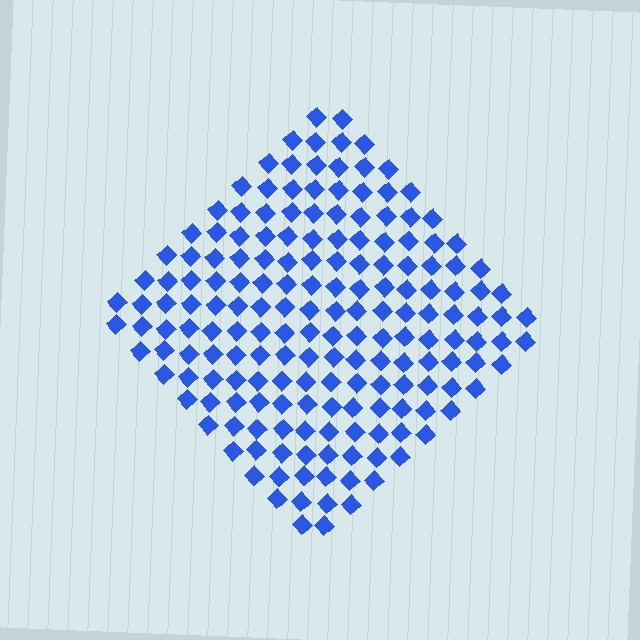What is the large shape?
The large shape is a diamond.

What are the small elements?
The small elements are diamonds.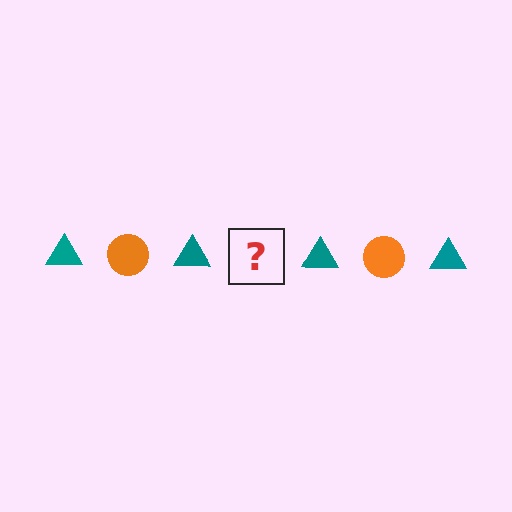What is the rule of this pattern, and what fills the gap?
The rule is that the pattern alternates between teal triangle and orange circle. The gap should be filled with an orange circle.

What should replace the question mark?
The question mark should be replaced with an orange circle.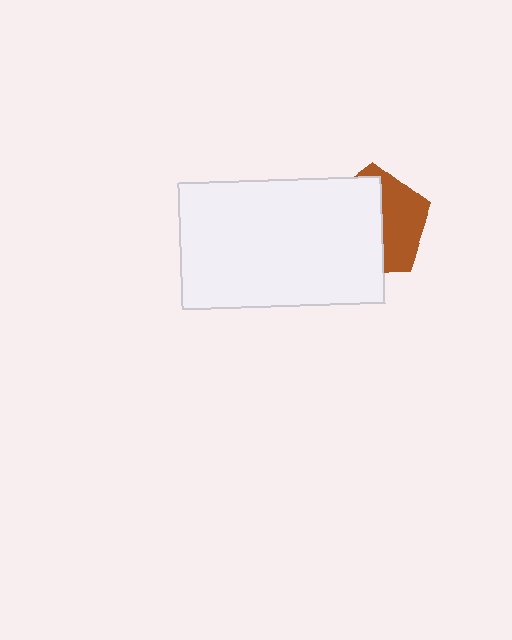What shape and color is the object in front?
The object in front is a white rectangle.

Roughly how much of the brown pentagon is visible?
A small part of it is visible (roughly 42%).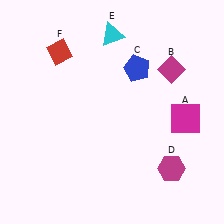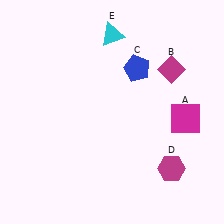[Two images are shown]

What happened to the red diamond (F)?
The red diamond (F) was removed in Image 2. It was in the top-left area of Image 1.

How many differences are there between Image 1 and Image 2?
There is 1 difference between the two images.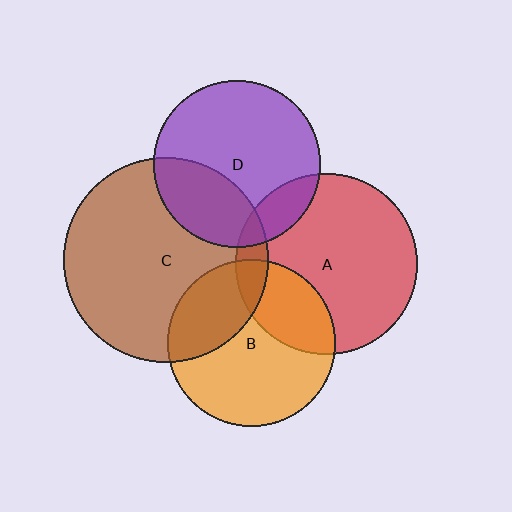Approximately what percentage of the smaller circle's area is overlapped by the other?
Approximately 30%.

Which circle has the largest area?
Circle C (brown).